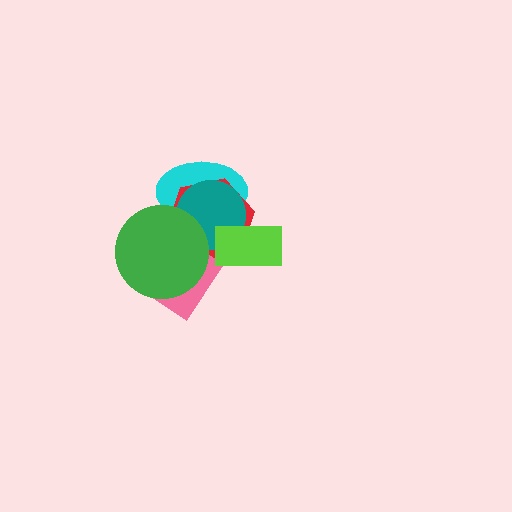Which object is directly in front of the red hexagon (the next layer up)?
The pink rectangle is directly in front of the red hexagon.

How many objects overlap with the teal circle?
4 objects overlap with the teal circle.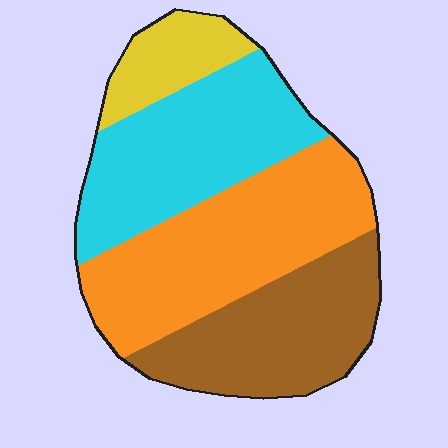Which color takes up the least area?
Yellow, at roughly 10%.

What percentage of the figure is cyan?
Cyan covers around 30% of the figure.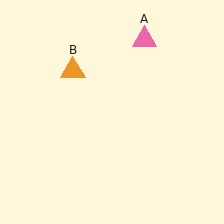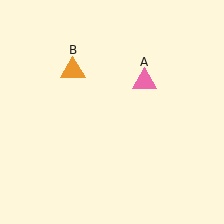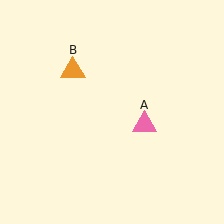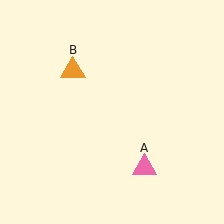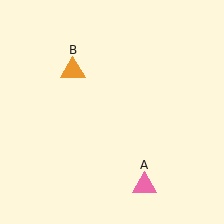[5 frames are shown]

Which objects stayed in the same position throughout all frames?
Orange triangle (object B) remained stationary.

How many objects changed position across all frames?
1 object changed position: pink triangle (object A).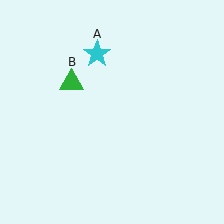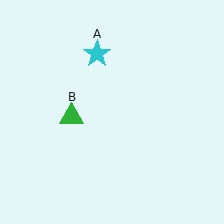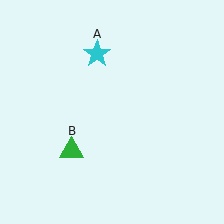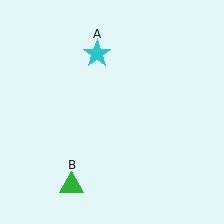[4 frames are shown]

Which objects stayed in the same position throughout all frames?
Cyan star (object A) remained stationary.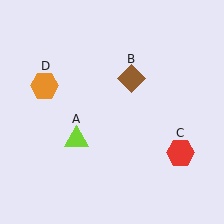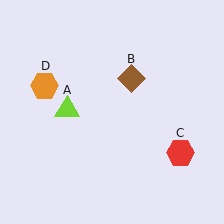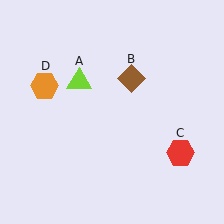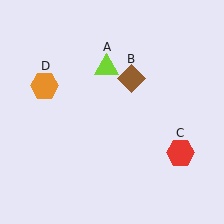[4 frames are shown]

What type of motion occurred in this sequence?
The lime triangle (object A) rotated clockwise around the center of the scene.